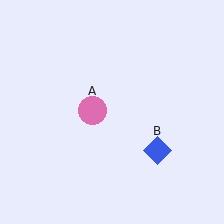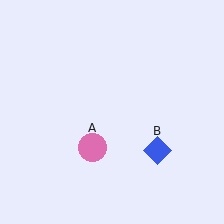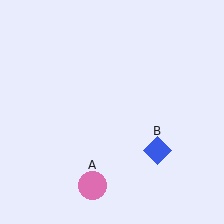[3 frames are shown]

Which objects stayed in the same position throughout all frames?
Blue diamond (object B) remained stationary.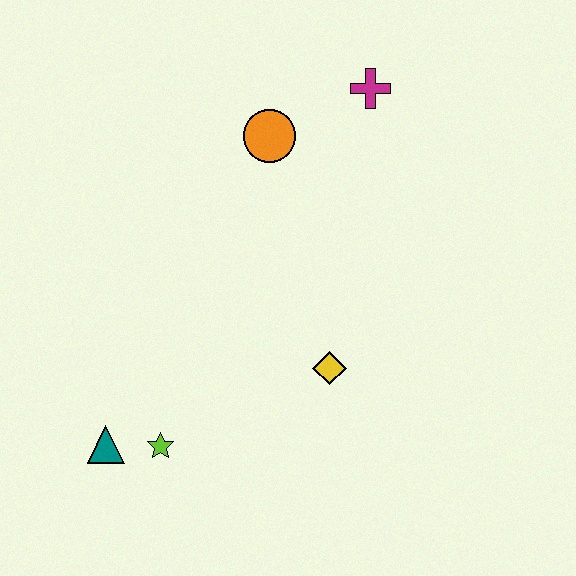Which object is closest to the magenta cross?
The orange circle is closest to the magenta cross.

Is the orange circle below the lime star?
No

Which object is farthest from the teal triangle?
The magenta cross is farthest from the teal triangle.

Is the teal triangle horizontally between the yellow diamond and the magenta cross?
No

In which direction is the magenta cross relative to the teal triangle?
The magenta cross is above the teal triangle.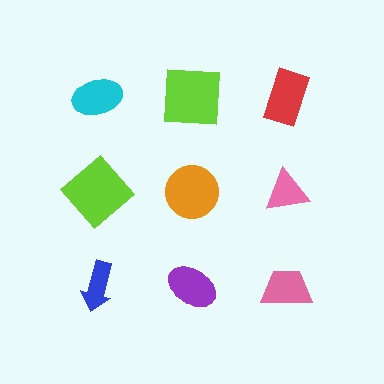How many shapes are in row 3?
3 shapes.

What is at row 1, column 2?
A lime square.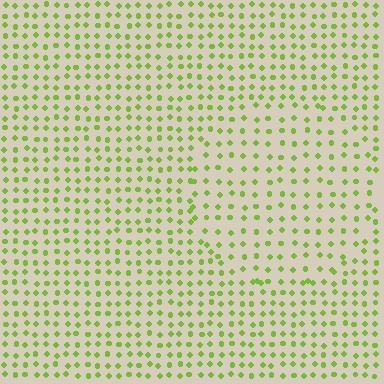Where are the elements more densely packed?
The elements are more densely packed outside the circle boundary.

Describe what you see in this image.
The image contains small lime elements arranged at two different densities. A circle-shaped region is visible where the elements are less densely packed than the surrounding area.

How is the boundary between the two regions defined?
The boundary is defined by a change in element density (approximately 1.5x ratio). All elements are the same color, size, and shape.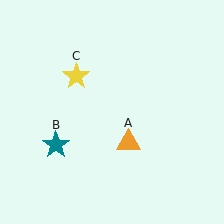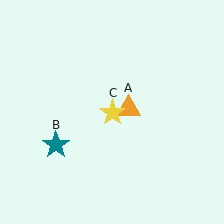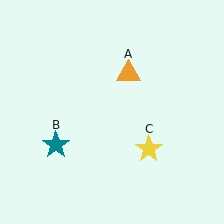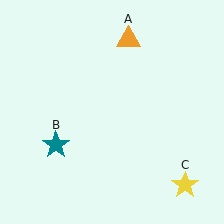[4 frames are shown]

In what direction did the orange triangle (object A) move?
The orange triangle (object A) moved up.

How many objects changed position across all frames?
2 objects changed position: orange triangle (object A), yellow star (object C).